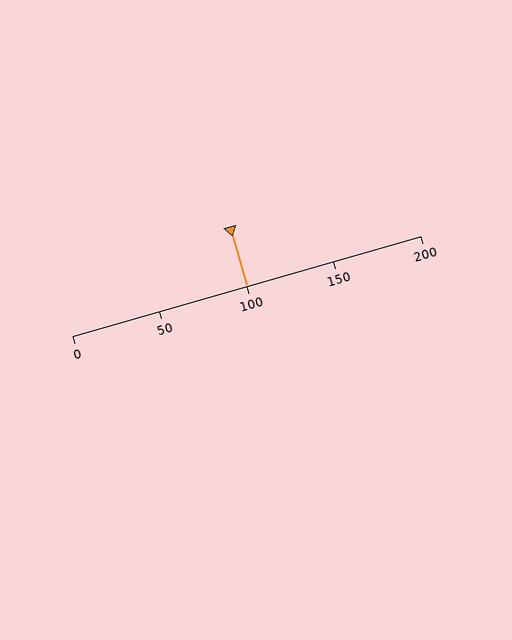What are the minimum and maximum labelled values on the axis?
The axis runs from 0 to 200.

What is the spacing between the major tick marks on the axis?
The major ticks are spaced 50 apart.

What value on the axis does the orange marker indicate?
The marker indicates approximately 100.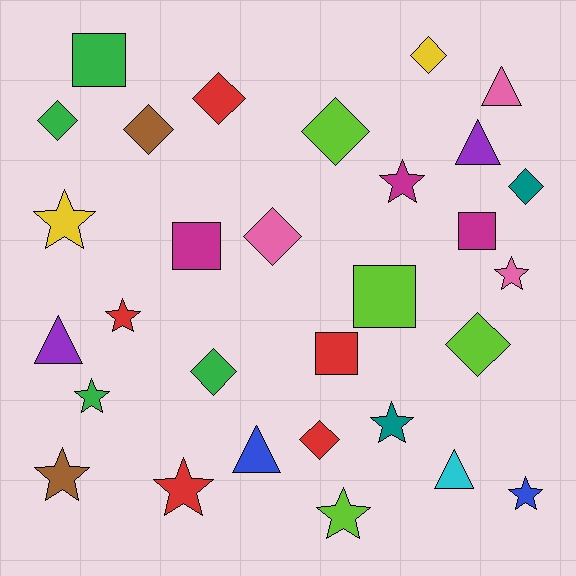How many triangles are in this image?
There are 5 triangles.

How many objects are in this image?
There are 30 objects.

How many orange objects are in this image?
There are no orange objects.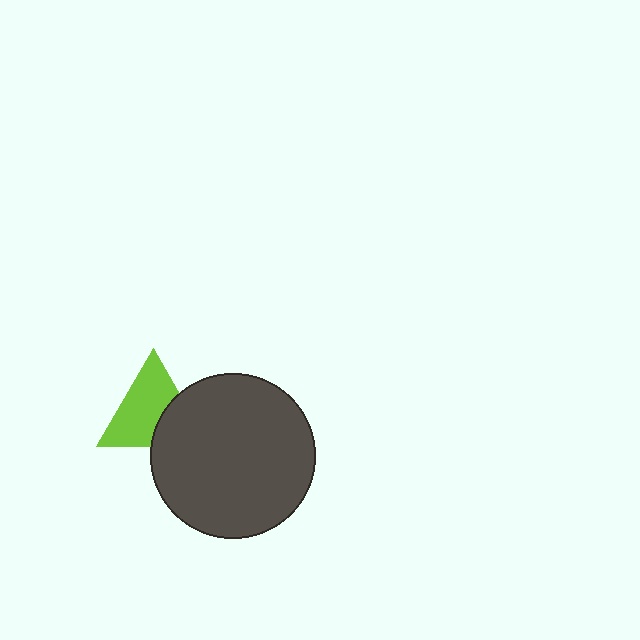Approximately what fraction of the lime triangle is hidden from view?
Roughly 33% of the lime triangle is hidden behind the dark gray circle.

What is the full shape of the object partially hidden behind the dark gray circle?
The partially hidden object is a lime triangle.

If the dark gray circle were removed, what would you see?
You would see the complete lime triangle.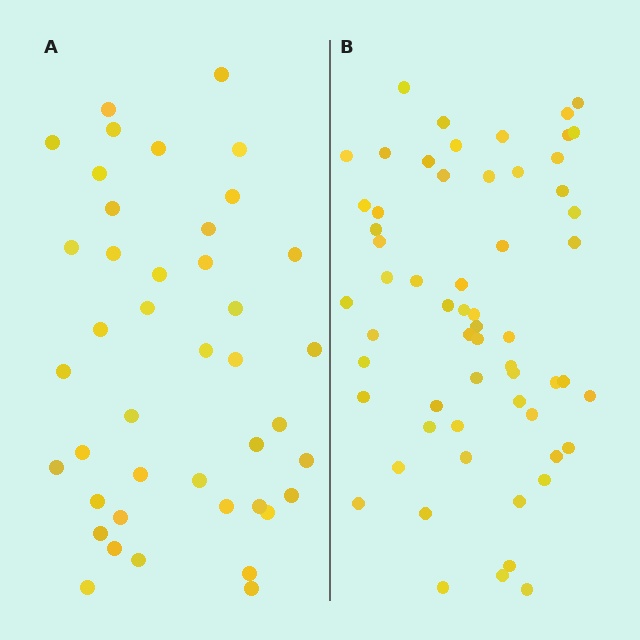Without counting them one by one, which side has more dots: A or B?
Region B (the right region) has more dots.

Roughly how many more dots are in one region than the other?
Region B has approximately 20 more dots than region A.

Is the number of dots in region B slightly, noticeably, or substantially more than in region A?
Region B has noticeably more, but not dramatically so. The ratio is roughly 1.4 to 1.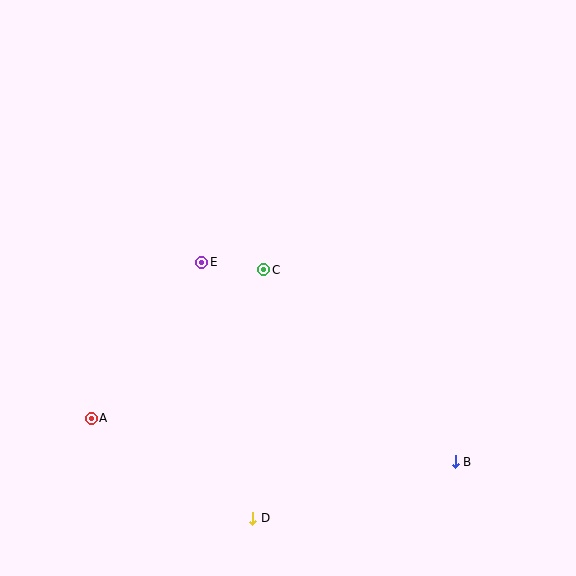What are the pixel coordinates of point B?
Point B is at (455, 462).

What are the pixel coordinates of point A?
Point A is at (91, 418).